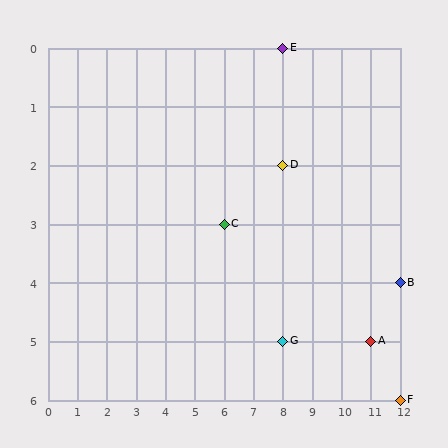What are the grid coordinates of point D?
Point D is at grid coordinates (8, 2).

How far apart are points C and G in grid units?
Points C and G are 2 columns and 2 rows apart (about 2.8 grid units diagonally).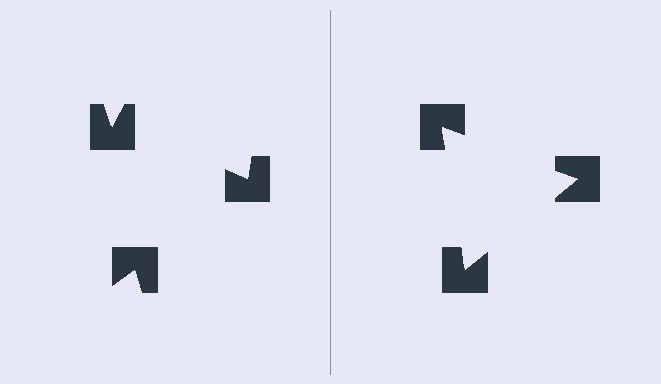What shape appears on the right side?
An illusory triangle.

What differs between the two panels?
The notched squares are positioned identically on both sides; only the wedge orientations differ. On the right they align to a triangle; on the left they are misaligned.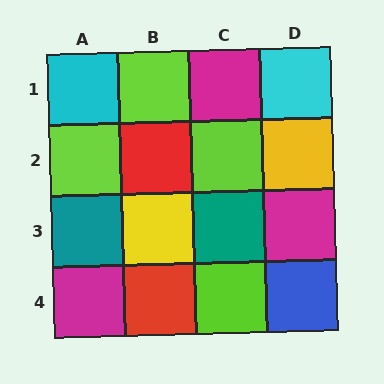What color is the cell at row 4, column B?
Red.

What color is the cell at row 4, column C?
Lime.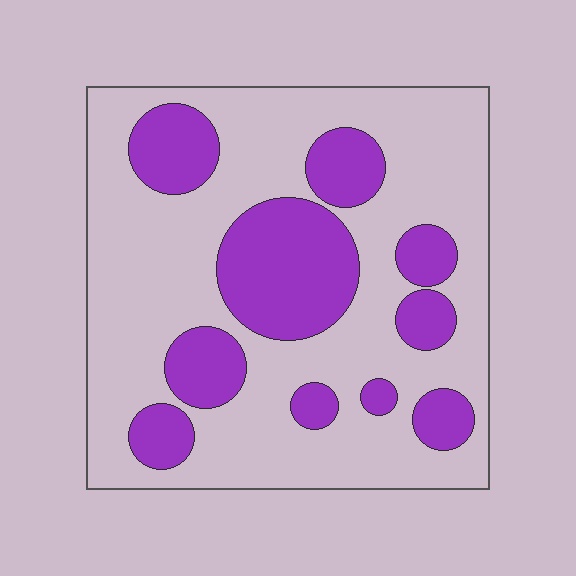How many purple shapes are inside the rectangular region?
10.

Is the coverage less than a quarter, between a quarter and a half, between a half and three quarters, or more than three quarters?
Between a quarter and a half.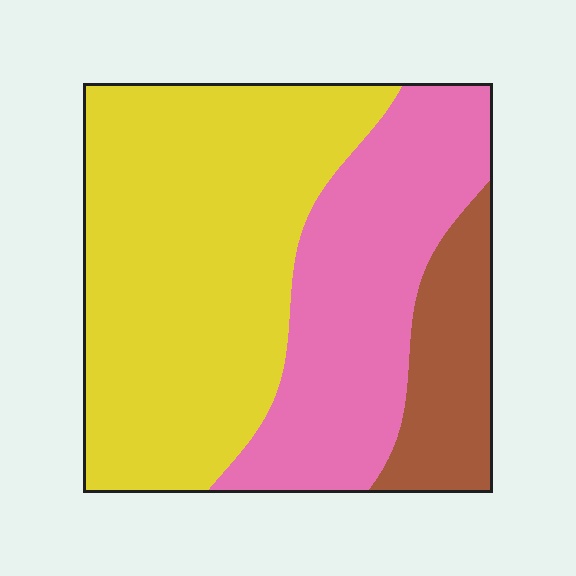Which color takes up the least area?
Brown, at roughly 15%.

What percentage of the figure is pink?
Pink covers about 35% of the figure.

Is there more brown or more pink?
Pink.